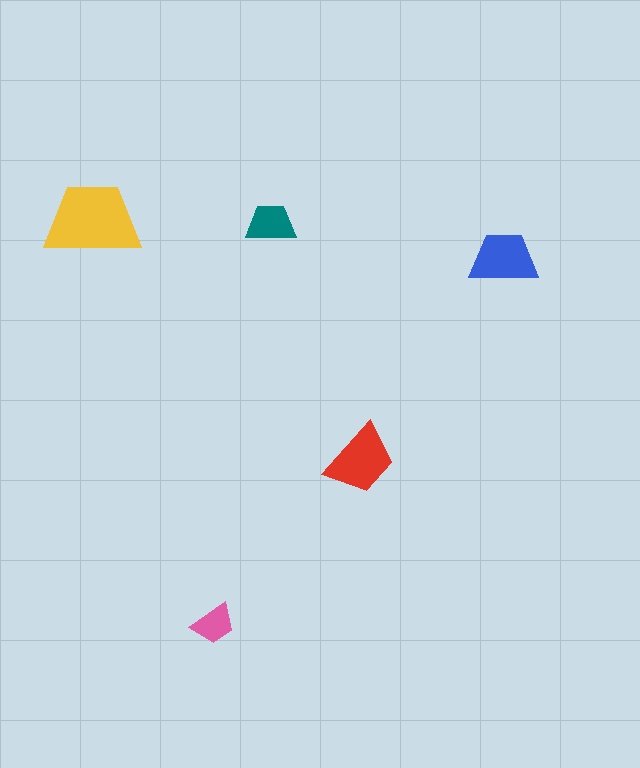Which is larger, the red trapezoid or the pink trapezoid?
The red one.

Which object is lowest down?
The pink trapezoid is bottommost.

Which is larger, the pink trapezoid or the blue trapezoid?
The blue one.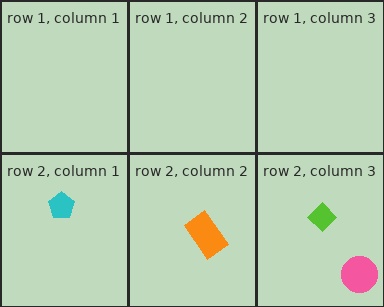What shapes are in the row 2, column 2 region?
The orange rectangle.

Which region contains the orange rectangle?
The row 2, column 2 region.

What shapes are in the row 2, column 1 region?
The cyan pentagon.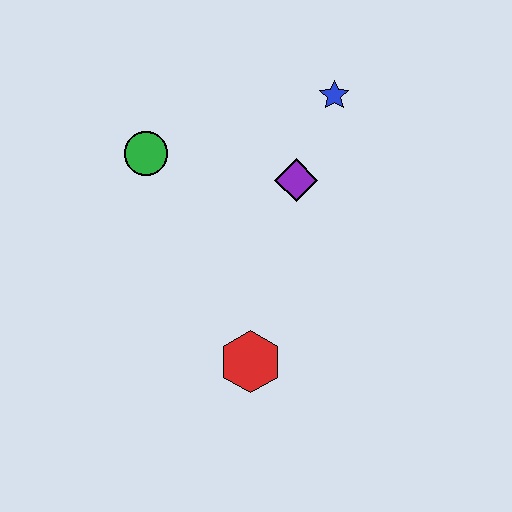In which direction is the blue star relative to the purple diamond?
The blue star is above the purple diamond.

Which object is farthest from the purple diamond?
The red hexagon is farthest from the purple diamond.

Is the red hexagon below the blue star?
Yes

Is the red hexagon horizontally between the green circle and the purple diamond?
Yes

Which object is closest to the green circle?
The purple diamond is closest to the green circle.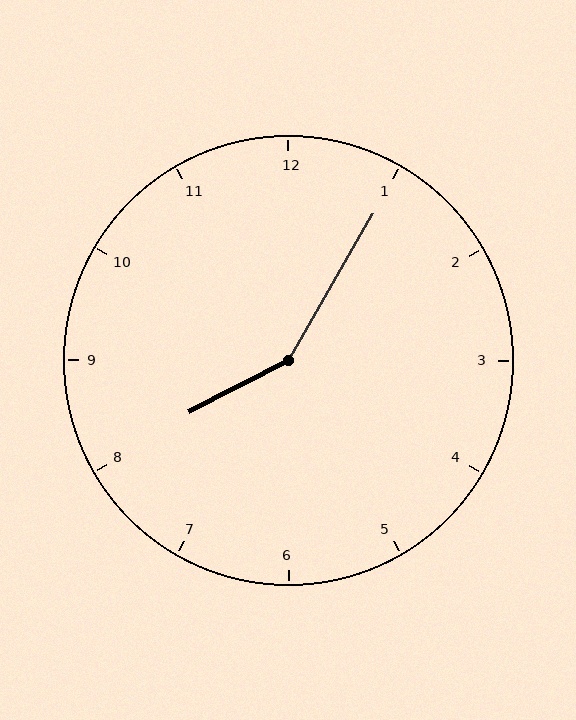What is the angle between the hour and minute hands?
Approximately 148 degrees.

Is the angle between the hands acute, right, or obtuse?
It is obtuse.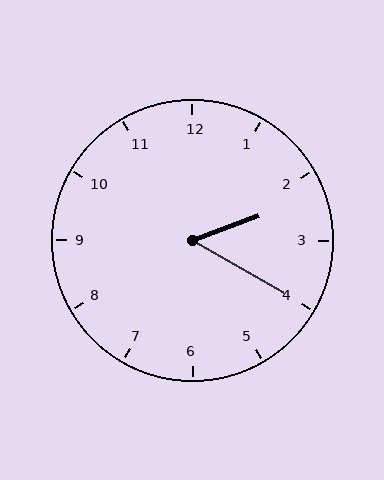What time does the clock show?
2:20.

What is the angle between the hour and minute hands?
Approximately 50 degrees.